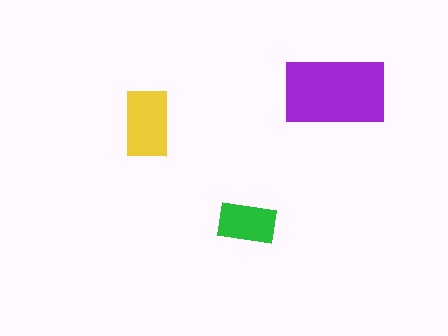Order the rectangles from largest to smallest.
the purple one, the yellow one, the green one.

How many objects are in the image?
There are 3 objects in the image.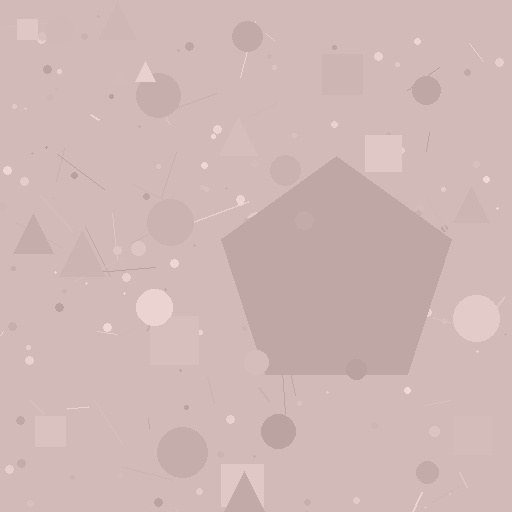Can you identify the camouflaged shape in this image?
The camouflaged shape is a pentagon.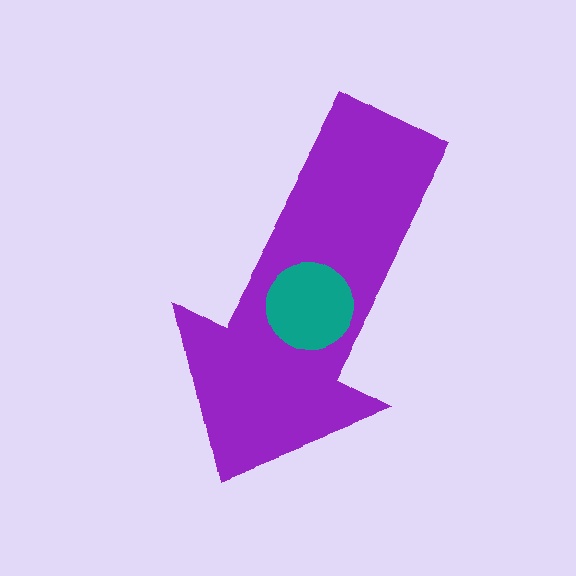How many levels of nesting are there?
2.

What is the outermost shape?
The purple arrow.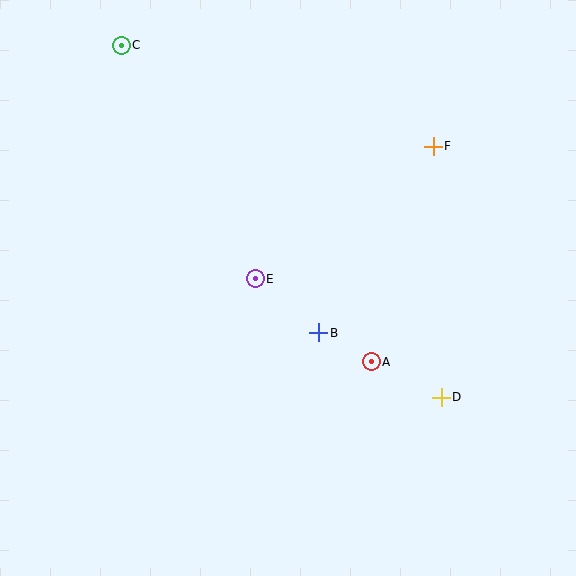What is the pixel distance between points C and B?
The distance between C and B is 349 pixels.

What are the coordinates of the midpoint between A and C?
The midpoint between A and C is at (246, 204).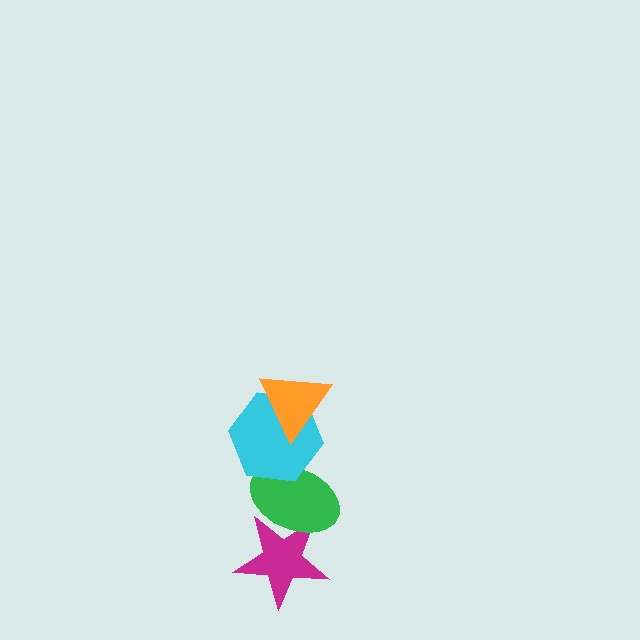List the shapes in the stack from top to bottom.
From top to bottom: the orange triangle, the cyan hexagon, the green ellipse, the magenta star.